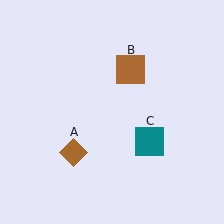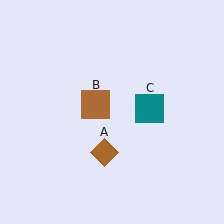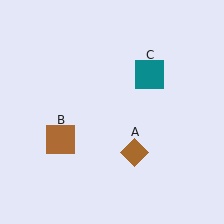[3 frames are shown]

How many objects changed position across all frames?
3 objects changed position: brown diamond (object A), brown square (object B), teal square (object C).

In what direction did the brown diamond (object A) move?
The brown diamond (object A) moved right.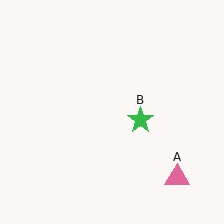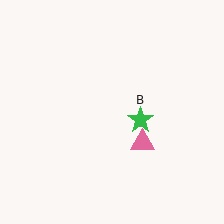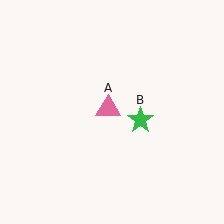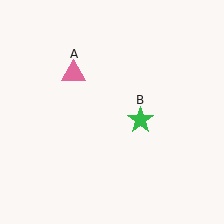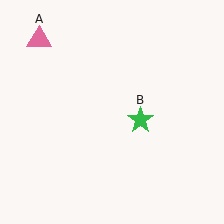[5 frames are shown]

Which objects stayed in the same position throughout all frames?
Green star (object B) remained stationary.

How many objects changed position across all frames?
1 object changed position: pink triangle (object A).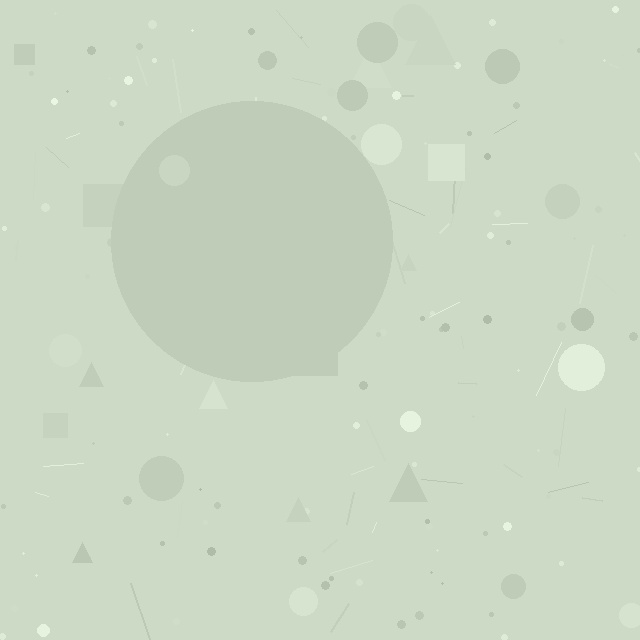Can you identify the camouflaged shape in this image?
The camouflaged shape is a circle.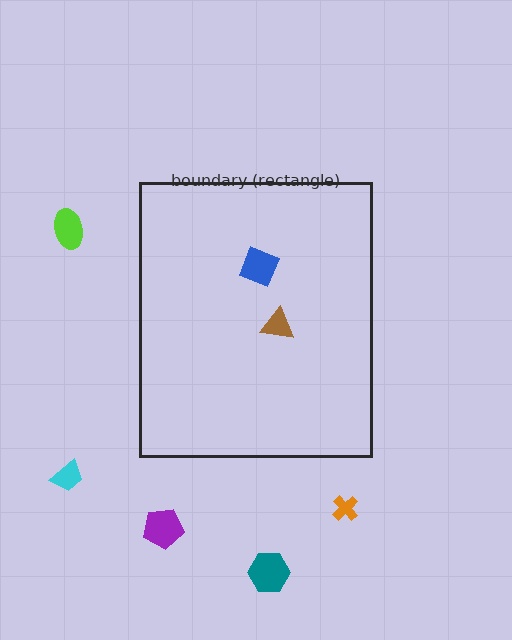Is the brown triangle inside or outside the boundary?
Inside.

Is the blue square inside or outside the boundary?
Inside.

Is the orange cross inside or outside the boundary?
Outside.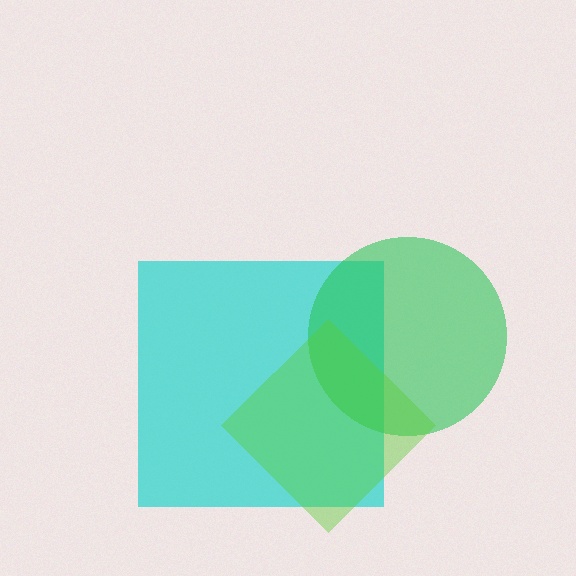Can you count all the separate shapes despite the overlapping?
Yes, there are 3 separate shapes.